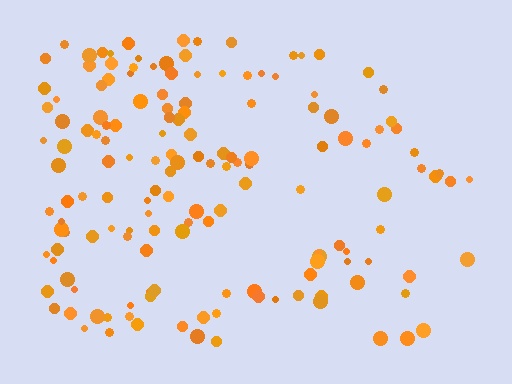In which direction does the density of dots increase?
From right to left, with the left side densest.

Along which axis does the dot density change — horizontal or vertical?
Horizontal.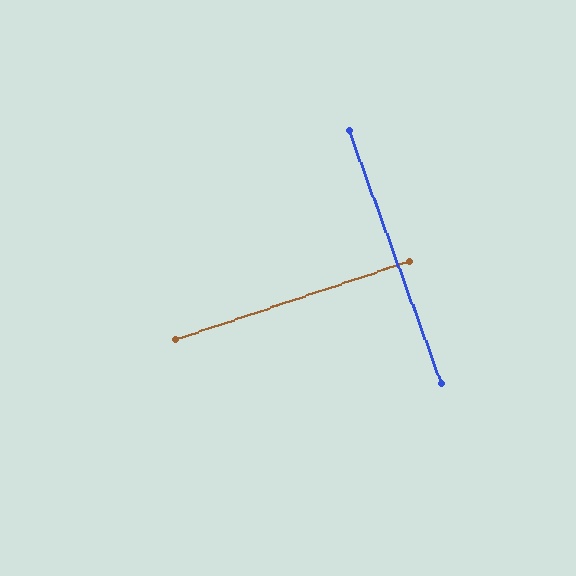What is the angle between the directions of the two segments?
Approximately 89 degrees.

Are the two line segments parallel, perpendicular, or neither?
Perpendicular — they meet at approximately 89°.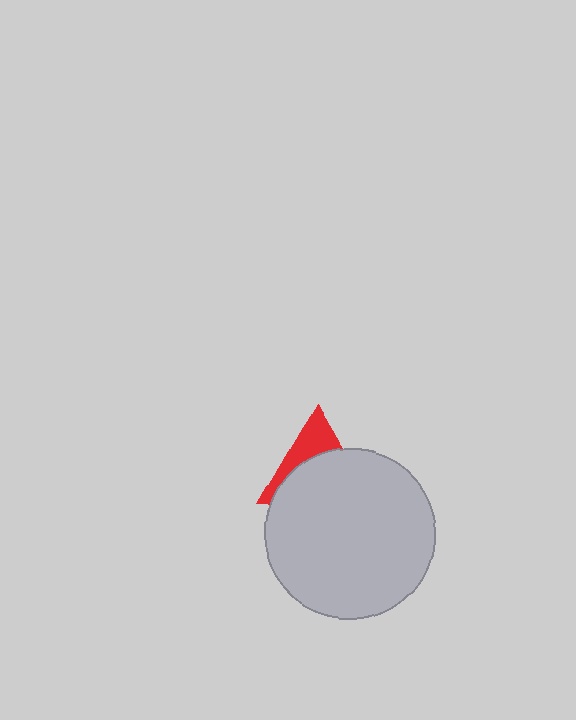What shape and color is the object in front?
The object in front is a light gray circle.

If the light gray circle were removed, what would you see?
You would see the complete red triangle.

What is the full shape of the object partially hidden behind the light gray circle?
The partially hidden object is a red triangle.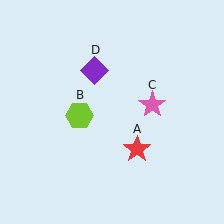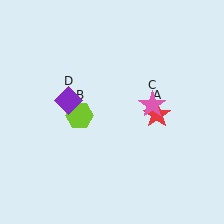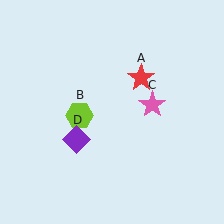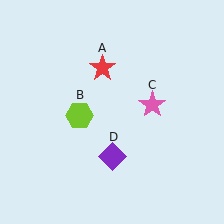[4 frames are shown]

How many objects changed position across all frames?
2 objects changed position: red star (object A), purple diamond (object D).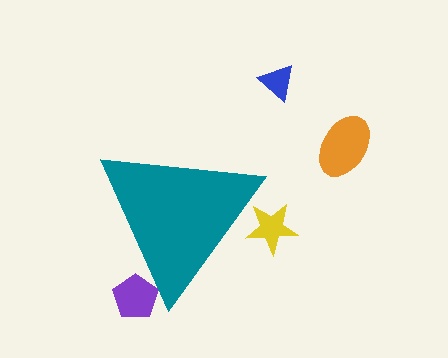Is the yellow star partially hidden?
Yes, the yellow star is partially hidden behind the teal triangle.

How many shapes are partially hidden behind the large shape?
2 shapes are partially hidden.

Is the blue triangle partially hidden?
No, the blue triangle is fully visible.